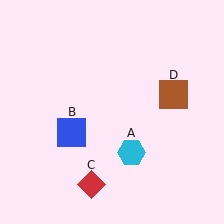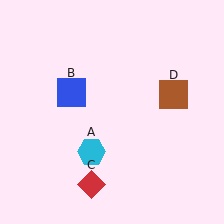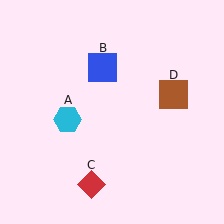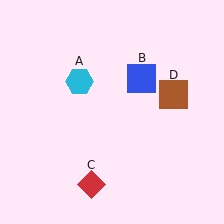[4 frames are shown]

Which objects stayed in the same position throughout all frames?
Red diamond (object C) and brown square (object D) remained stationary.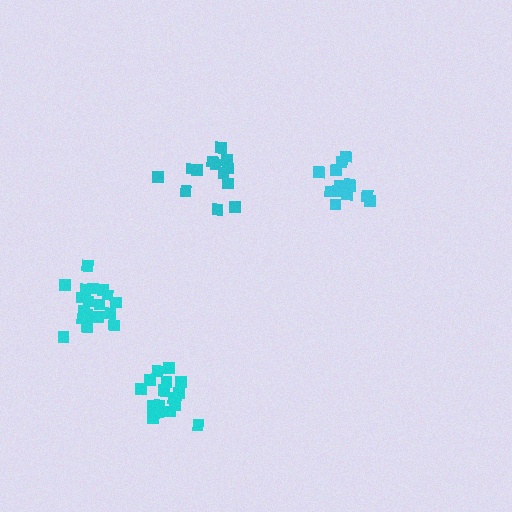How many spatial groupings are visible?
There are 4 spatial groupings.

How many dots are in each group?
Group 1: 18 dots, Group 2: 14 dots, Group 3: 13 dots, Group 4: 19 dots (64 total).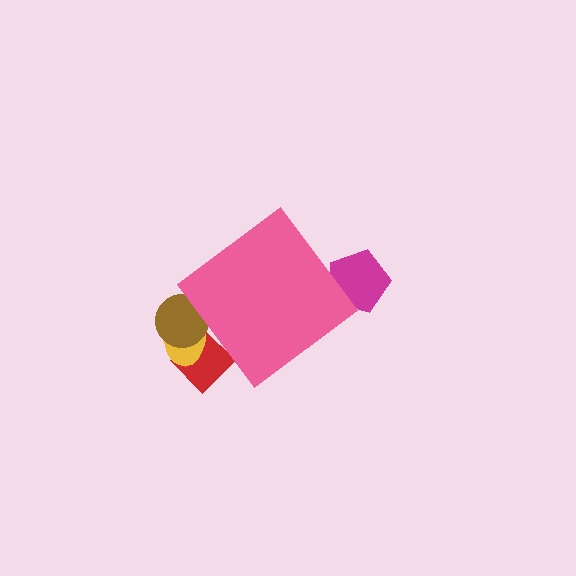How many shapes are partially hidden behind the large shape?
4 shapes are partially hidden.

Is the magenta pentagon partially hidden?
Yes, the magenta pentagon is partially hidden behind the pink diamond.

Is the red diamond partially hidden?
Yes, the red diamond is partially hidden behind the pink diamond.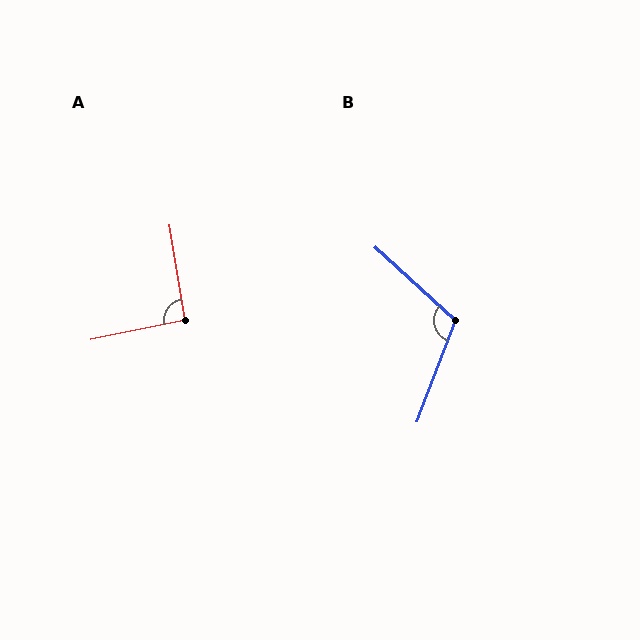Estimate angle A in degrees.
Approximately 92 degrees.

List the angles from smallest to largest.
A (92°), B (112°).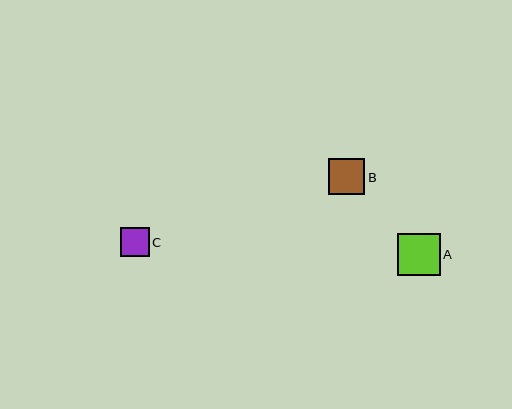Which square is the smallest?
Square C is the smallest with a size of approximately 29 pixels.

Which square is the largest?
Square A is the largest with a size of approximately 43 pixels.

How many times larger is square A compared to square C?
Square A is approximately 1.5 times the size of square C.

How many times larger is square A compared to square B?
Square A is approximately 1.2 times the size of square B.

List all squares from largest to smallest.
From largest to smallest: A, B, C.